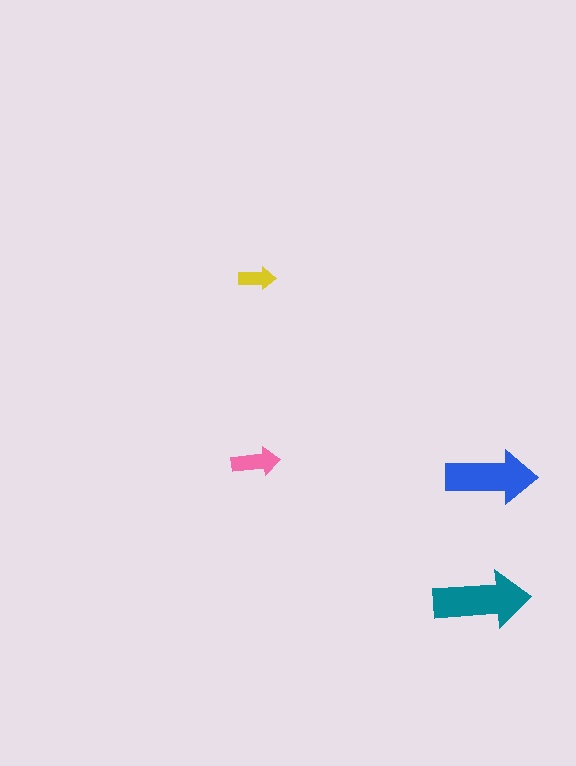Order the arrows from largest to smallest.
the teal one, the blue one, the pink one, the yellow one.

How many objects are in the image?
There are 4 objects in the image.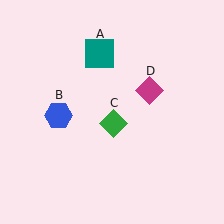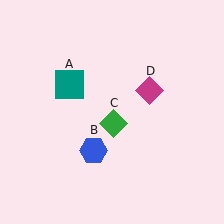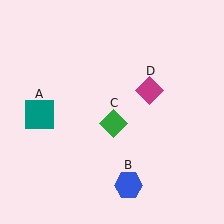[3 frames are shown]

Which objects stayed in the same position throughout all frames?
Green diamond (object C) and magenta diamond (object D) remained stationary.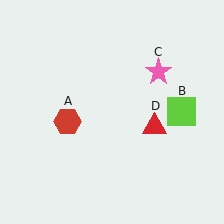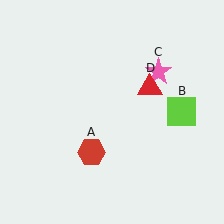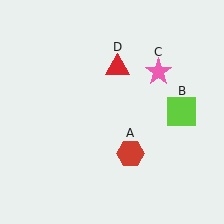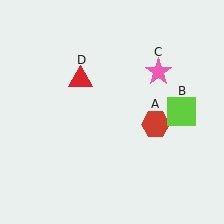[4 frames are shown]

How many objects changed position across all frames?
2 objects changed position: red hexagon (object A), red triangle (object D).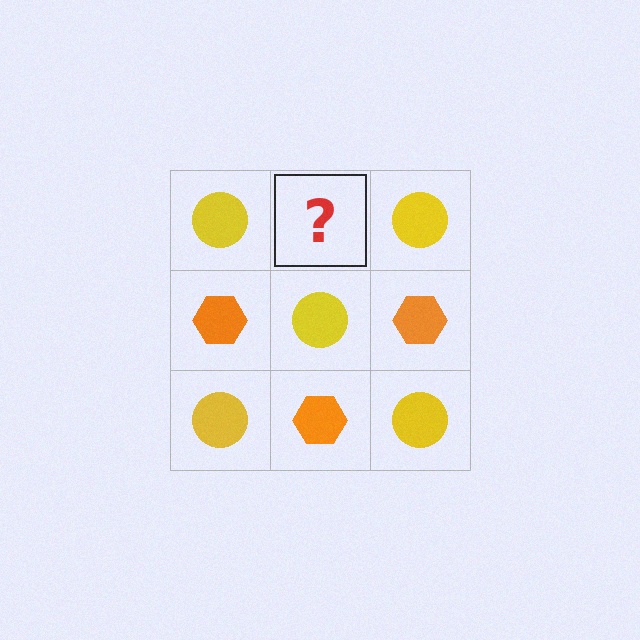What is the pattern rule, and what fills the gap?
The rule is that it alternates yellow circle and orange hexagon in a checkerboard pattern. The gap should be filled with an orange hexagon.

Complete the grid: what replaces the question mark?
The question mark should be replaced with an orange hexagon.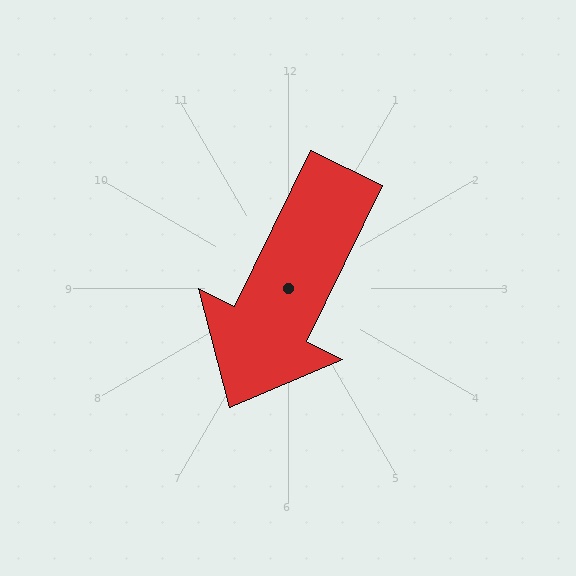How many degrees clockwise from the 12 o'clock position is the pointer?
Approximately 206 degrees.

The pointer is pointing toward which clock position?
Roughly 7 o'clock.